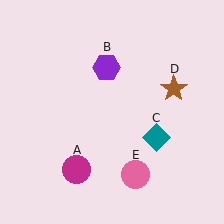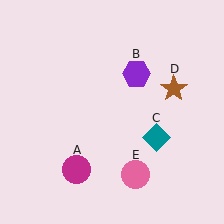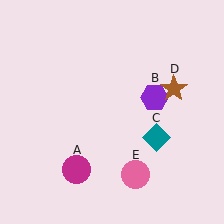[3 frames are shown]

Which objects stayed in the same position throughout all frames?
Magenta circle (object A) and teal diamond (object C) and brown star (object D) and pink circle (object E) remained stationary.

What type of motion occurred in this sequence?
The purple hexagon (object B) rotated clockwise around the center of the scene.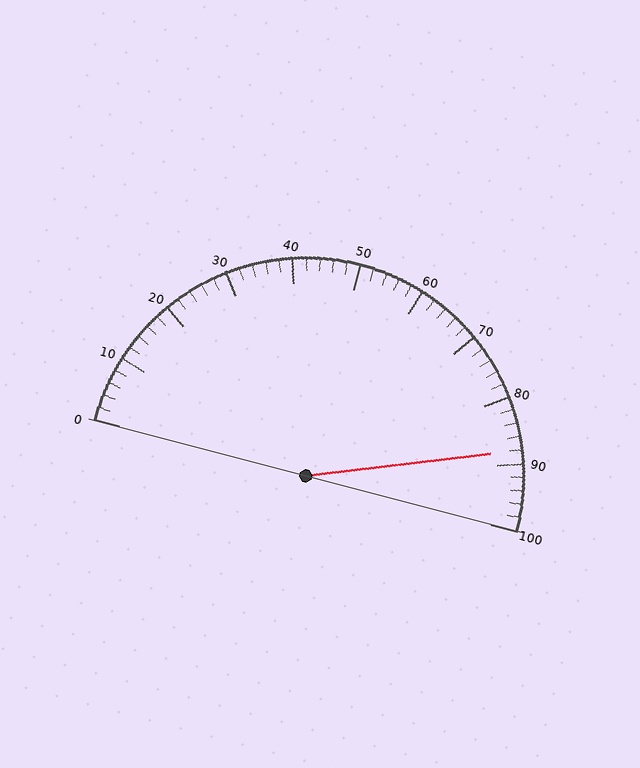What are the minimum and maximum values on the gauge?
The gauge ranges from 0 to 100.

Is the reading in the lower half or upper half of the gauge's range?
The reading is in the upper half of the range (0 to 100).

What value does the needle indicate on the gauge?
The needle indicates approximately 88.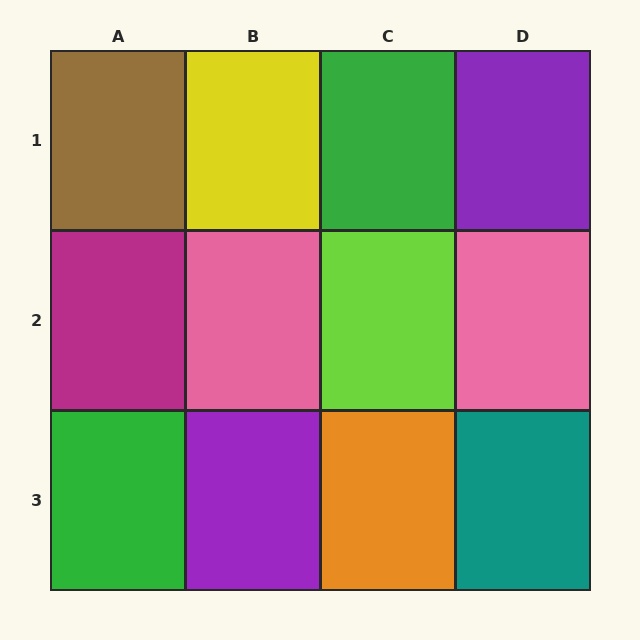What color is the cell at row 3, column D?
Teal.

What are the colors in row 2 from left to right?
Magenta, pink, lime, pink.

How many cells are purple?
2 cells are purple.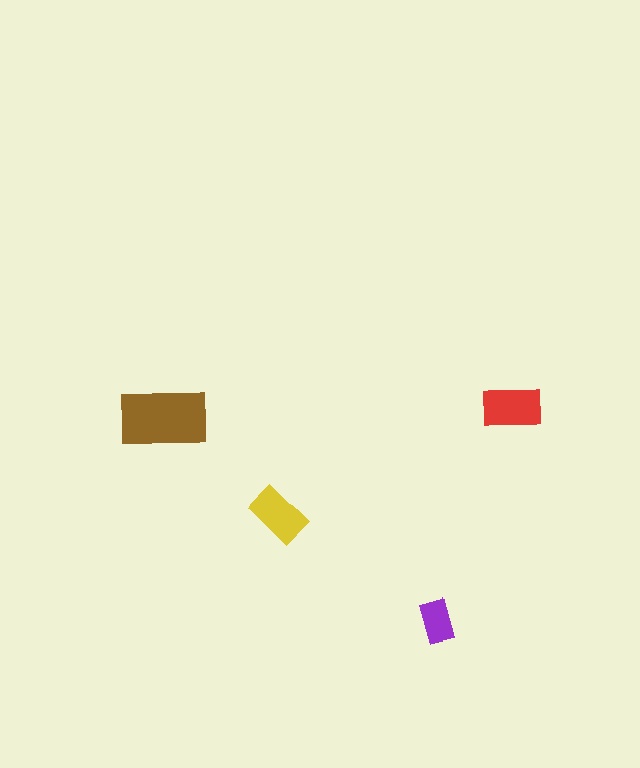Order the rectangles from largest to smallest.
the brown one, the red one, the yellow one, the purple one.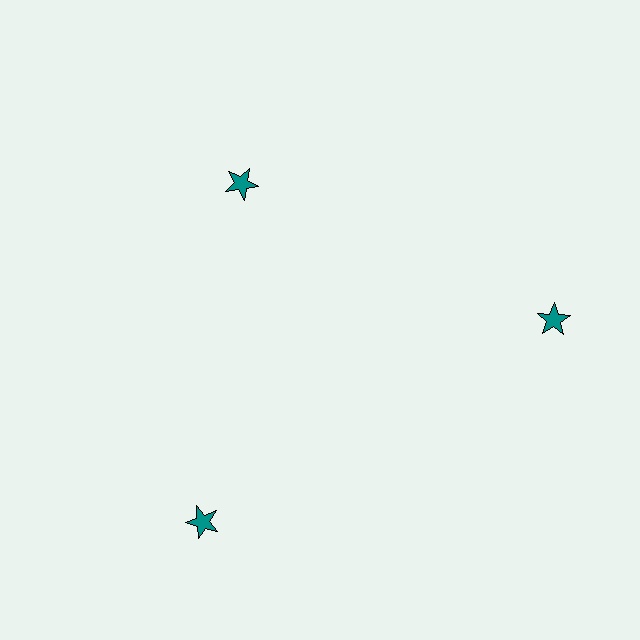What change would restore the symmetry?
The symmetry would be restored by moving it outward, back onto the ring so that all 3 stars sit at equal angles and equal distance from the center.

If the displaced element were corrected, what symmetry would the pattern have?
It would have 3-fold rotational symmetry — the pattern would map onto itself every 120 degrees.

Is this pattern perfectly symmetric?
No. The 3 teal stars are arranged in a ring, but one element near the 11 o'clock position is pulled inward toward the center, breaking the 3-fold rotational symmetry.